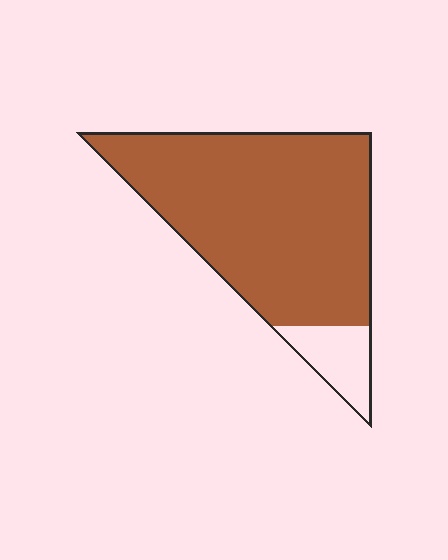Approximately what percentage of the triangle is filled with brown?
Approximately 90%.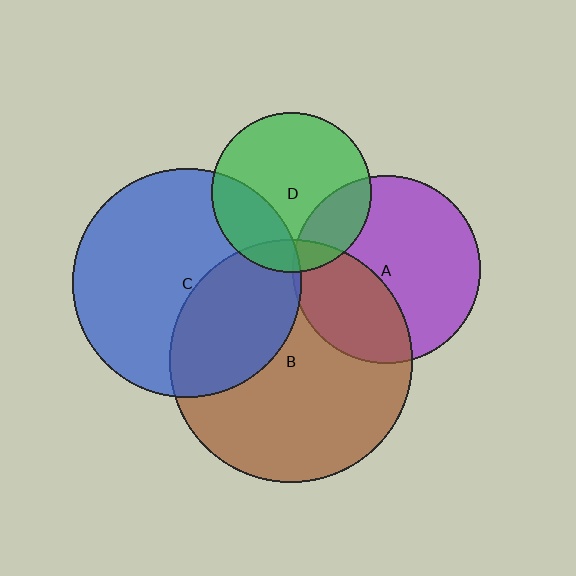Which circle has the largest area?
Circle B (brown).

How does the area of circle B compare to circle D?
Approximately 2.3 times.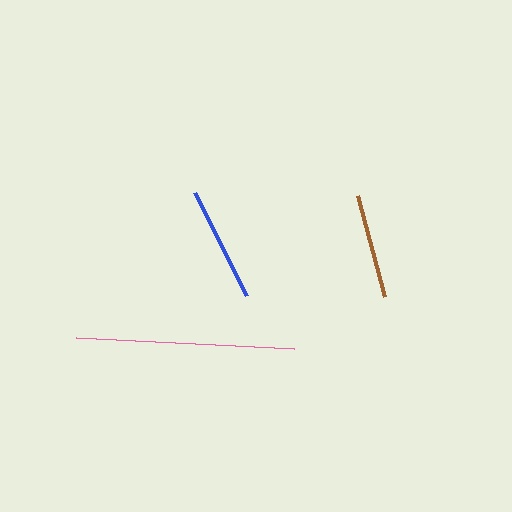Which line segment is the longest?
The pink line is the longest at approximately 217 pixels.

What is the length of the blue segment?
The blue segment is approximately 115 pixels long.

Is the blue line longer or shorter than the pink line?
The pink line is longer than the blue line.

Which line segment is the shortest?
The brown line is the shortest at approximately 105 pixels.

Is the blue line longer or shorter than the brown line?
The blue line is longer than the brown line.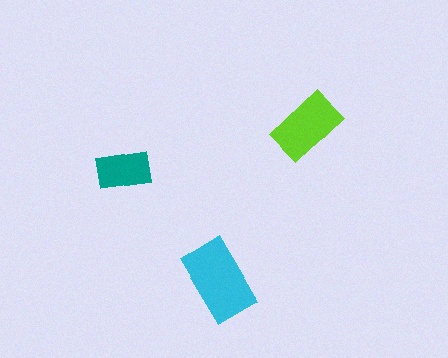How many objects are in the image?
There are 3 objects in the image.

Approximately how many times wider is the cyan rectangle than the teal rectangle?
About 1.5 times wider.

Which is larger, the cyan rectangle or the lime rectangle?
The cyan one.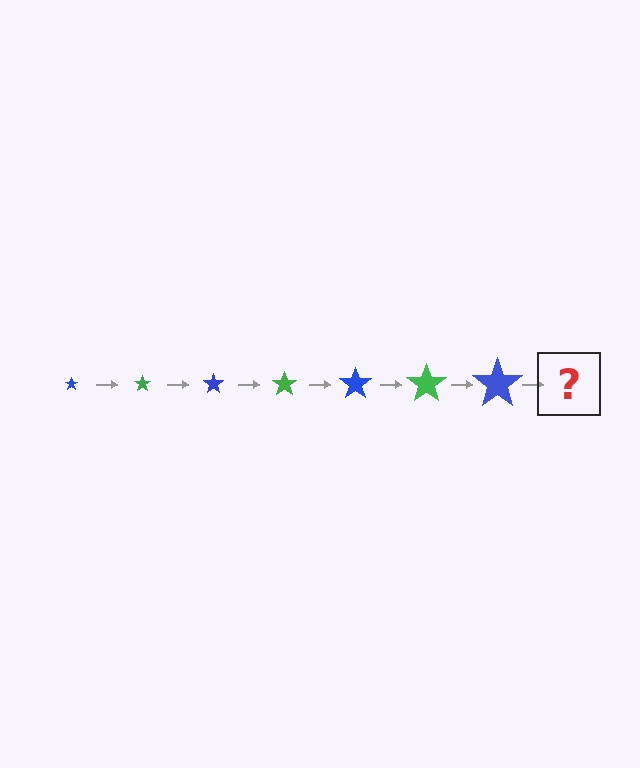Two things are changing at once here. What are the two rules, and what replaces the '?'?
The two rules are that the star grows larger each step and the color cycles through blue and green. The '?' should be a green star, larger than the previous one.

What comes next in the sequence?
The next element should be a green star, larger than the previous one.